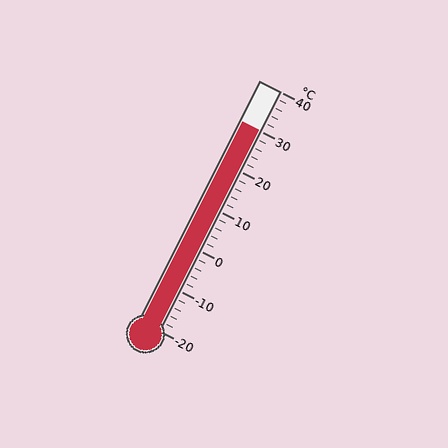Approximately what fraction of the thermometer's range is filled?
The thermometer is filled to approximately 85% of its range.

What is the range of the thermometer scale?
The thermometer scale ranges from -20°C to 40°C.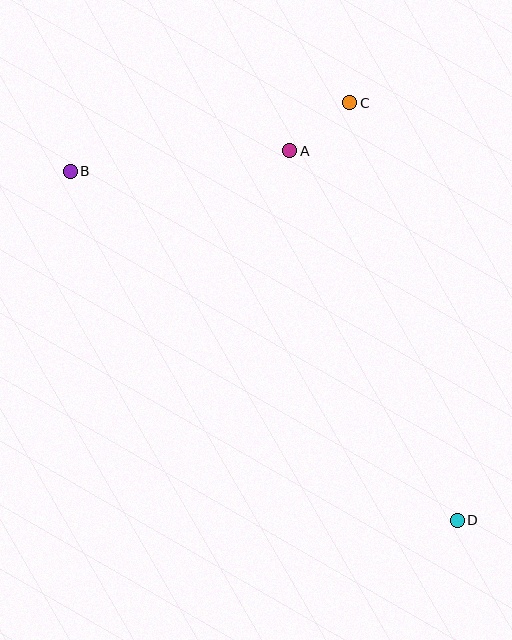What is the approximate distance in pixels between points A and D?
The distance between A and D is approximately 406 pixels.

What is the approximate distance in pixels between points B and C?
The distance between B and C is approximately 288 pixels.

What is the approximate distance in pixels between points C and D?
The distance between C and D is approximately 431 pixels.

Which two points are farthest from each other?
Points B and D are farthest from each other.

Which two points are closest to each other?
Points A and C are closest to each other.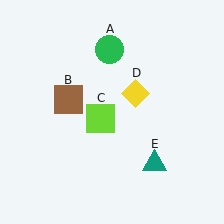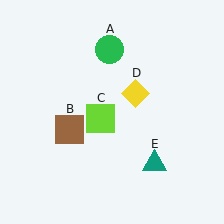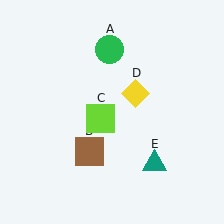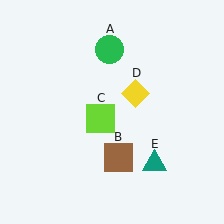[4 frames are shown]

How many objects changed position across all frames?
1 object changed position: brown square (object B).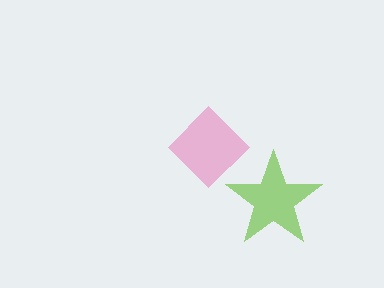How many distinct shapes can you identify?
There are 2 distinct shapes: a pink diamond, a lime star.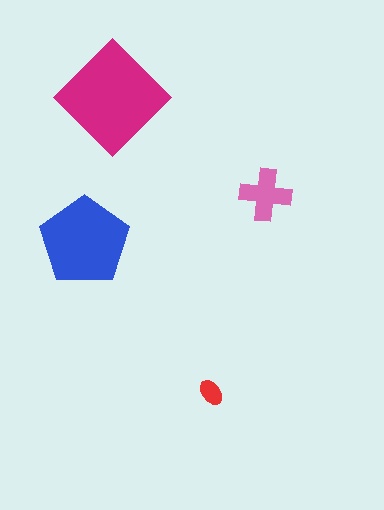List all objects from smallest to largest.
The red ellipse, the pink cross, the blue pentagon, the magenta diamond.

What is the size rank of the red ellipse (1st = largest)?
4th.